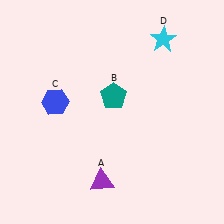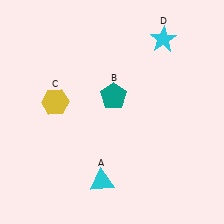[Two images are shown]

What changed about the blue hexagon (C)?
In Image 1, C is blue. In Image 2, it changed to yellow.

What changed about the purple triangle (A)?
In Image 1, A is purple. In Image 2, it changed to cyan.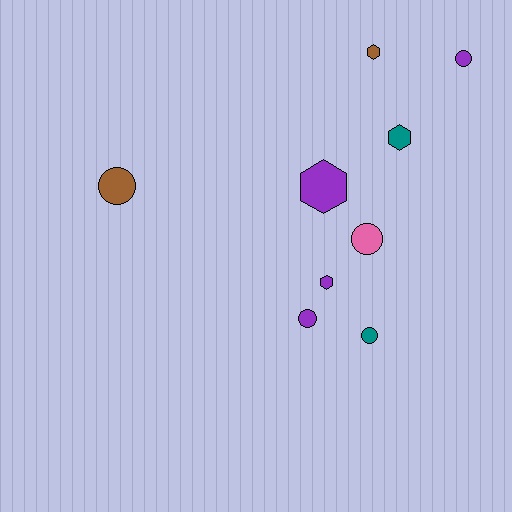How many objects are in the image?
There are 9 objects.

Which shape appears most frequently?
Circle, with 5 objects.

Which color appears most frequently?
Purple, with 4 objects.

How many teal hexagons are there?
There is 1 teal hexagon.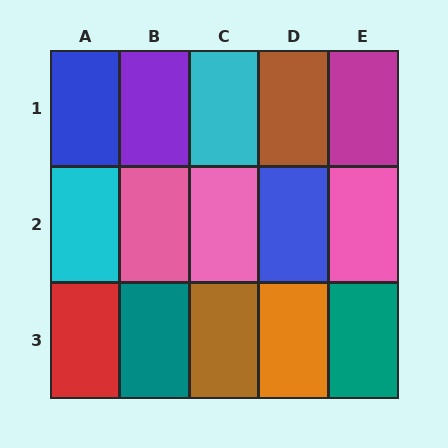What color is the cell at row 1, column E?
Magenta.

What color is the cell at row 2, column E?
Pink.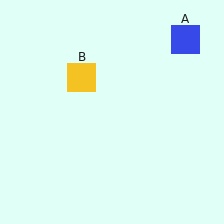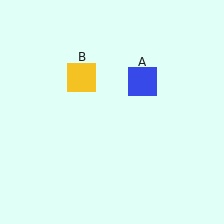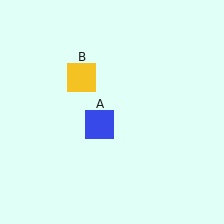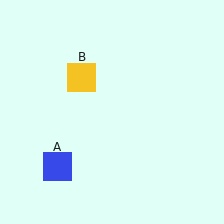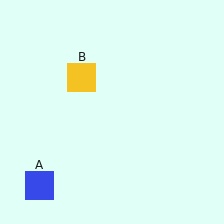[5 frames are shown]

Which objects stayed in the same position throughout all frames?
Yellow square (object B) remained stationary.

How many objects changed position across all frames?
1 object changed position: blue square (object A).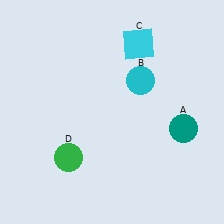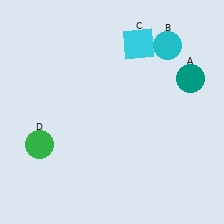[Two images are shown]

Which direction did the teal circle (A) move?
The teal circle (A) moved up.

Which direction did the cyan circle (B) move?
The cyan circle (B) moved up.